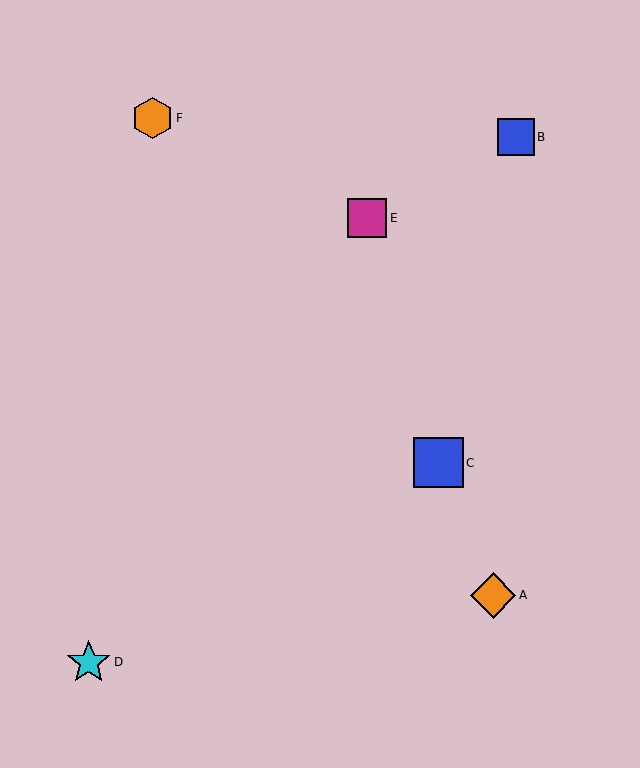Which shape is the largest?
The blue square (labeled C) is the largest.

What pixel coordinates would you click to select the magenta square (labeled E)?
Click at (367, 218) to select the magenta square E.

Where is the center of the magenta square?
The center of the magenta square is at (367, 218).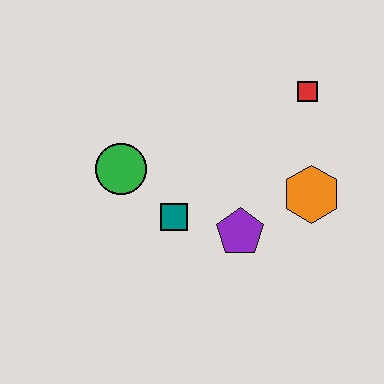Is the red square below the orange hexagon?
No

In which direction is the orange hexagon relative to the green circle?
The orange hexagon is to the right of the green circle.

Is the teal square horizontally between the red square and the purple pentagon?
No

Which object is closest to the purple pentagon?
The teal square is closest to the purple pentagon.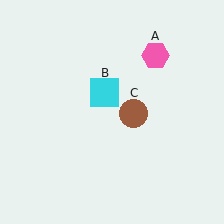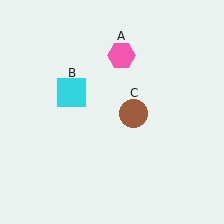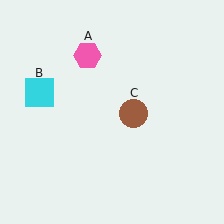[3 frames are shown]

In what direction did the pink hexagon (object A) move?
The pink hexagon (object A) moved left.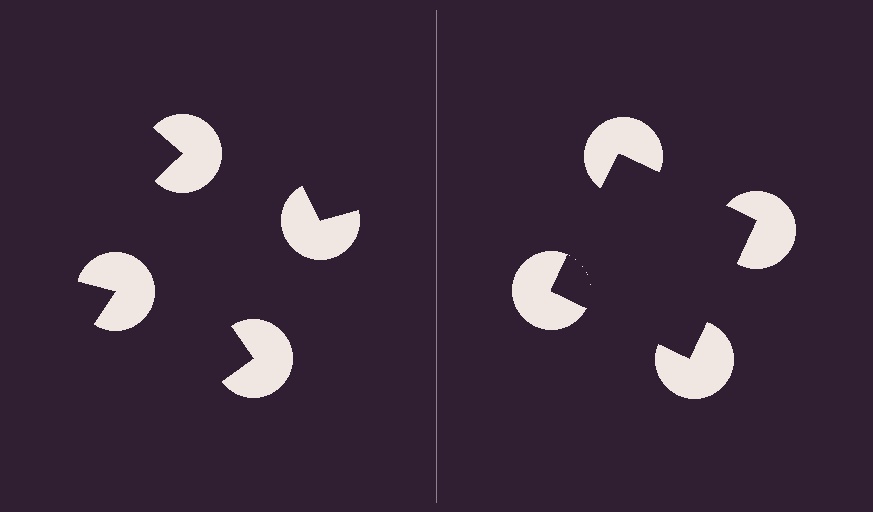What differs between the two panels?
The pac-man discs are positioned identically on both sides; only the wedge orientations differ. On the right they align to a square; on the left they are misaligned.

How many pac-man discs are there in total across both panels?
8 — 4 on each side.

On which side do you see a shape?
An illusory square appears on the right side. On the left side the wedge cuts are rotated, so no coherent shape forms.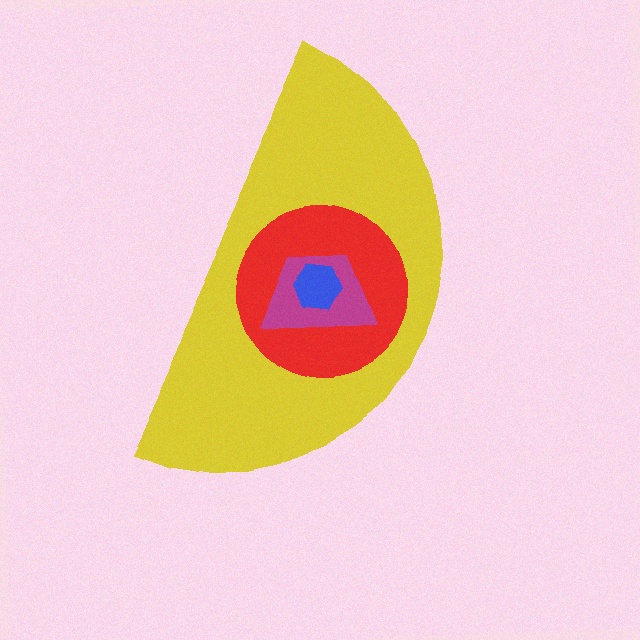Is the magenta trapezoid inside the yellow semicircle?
Yes.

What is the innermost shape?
The blue hexagon.